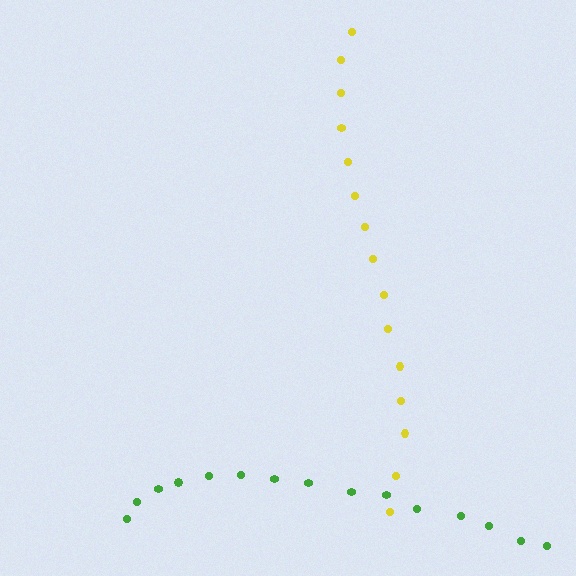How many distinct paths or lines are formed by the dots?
There are 2 distinct paths.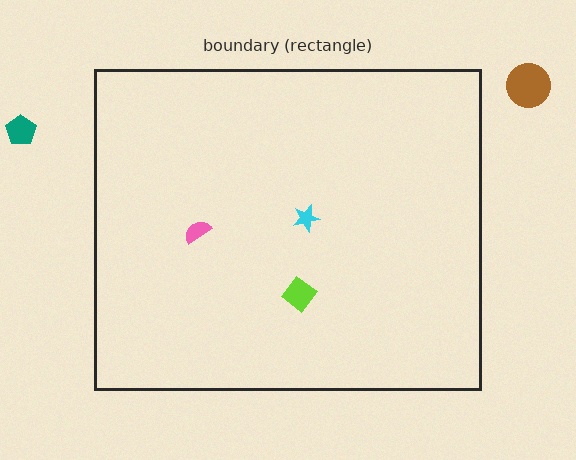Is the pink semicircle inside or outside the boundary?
Inside.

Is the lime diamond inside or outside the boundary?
Inside.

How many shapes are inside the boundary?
3 inside, 2 outside.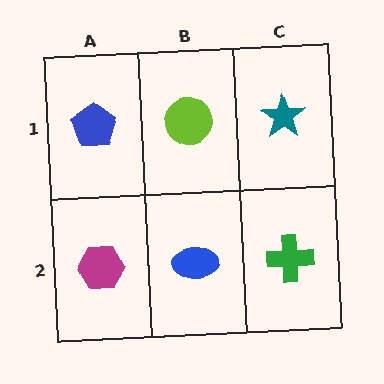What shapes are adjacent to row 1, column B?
A blue ellipse (row 2, column B), a blue pentagon (row 1, column A), a teal star (row 1, column C).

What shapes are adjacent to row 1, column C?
A green cross (row 2, column C), a lime circle (row 1, column B).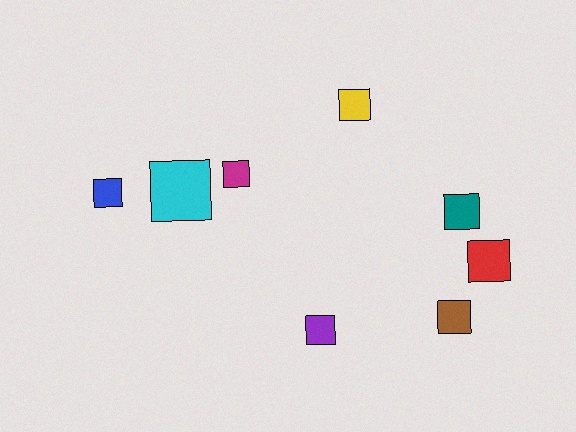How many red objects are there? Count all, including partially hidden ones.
There is 1 red object.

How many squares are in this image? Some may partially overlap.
There are 8 squares.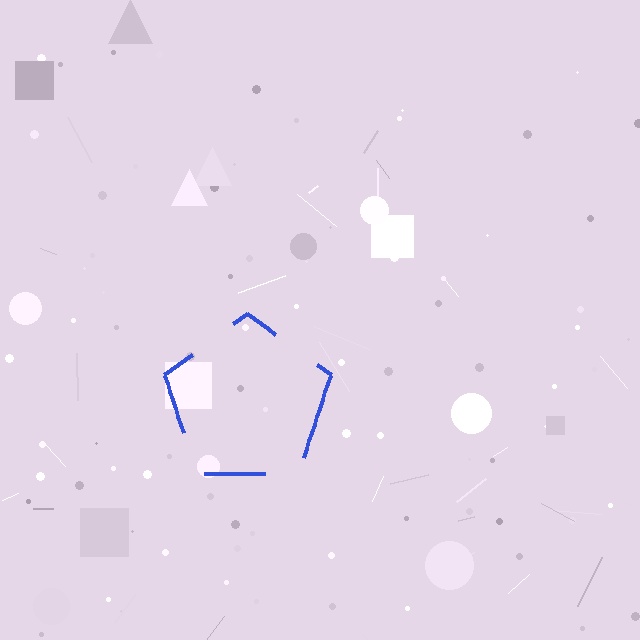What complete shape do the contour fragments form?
The contour fragments form a pentagon.